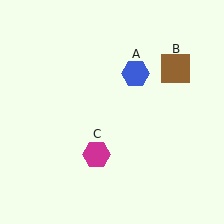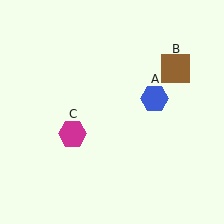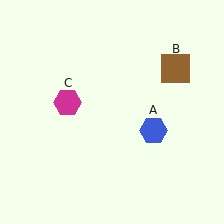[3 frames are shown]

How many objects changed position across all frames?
2 objects changed position: blue hexagon (object A), magenta hexagon (object C).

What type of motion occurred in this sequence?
The blue hexagon (object A), magenta hexagon (object C) rotated clockwise around the center of the scene.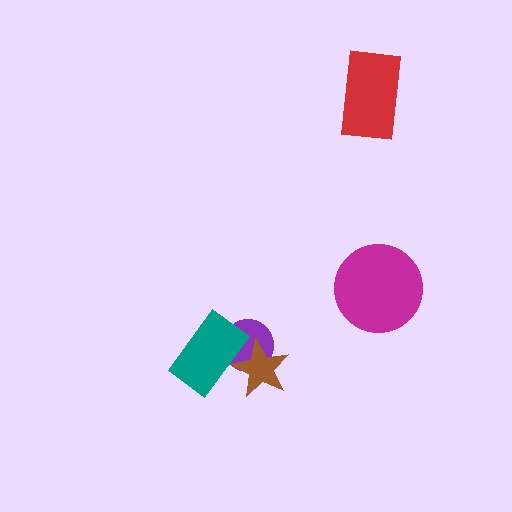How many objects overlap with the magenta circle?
0 objects overlap with the magenta circle.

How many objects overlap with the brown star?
2 objects overlap with the brown star.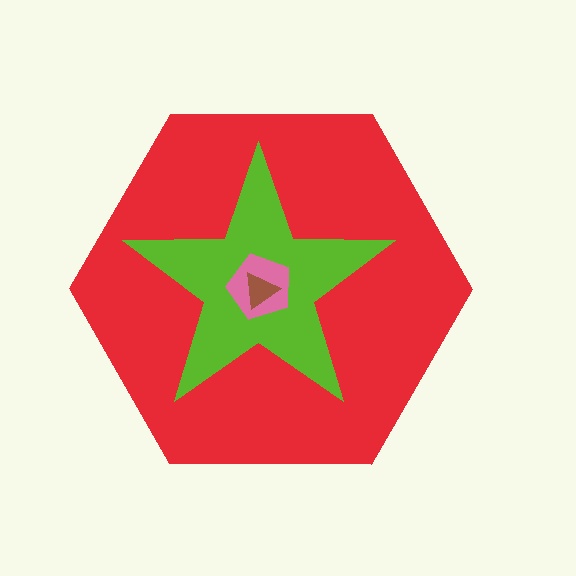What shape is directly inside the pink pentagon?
The brown triangle.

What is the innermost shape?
The brown triangle.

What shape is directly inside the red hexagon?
The lime star.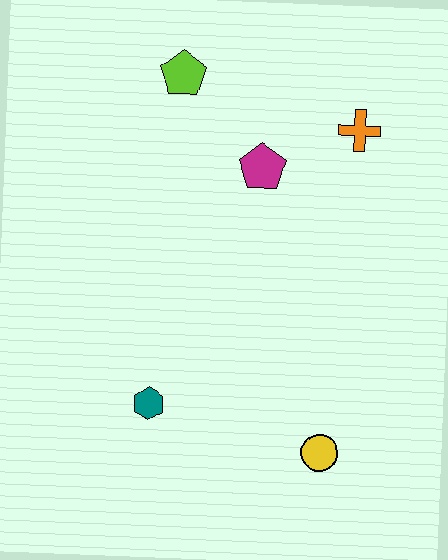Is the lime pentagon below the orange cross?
No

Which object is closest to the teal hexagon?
The yellow circle is closest to the teal hexagon.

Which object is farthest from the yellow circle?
The lime pentagon is farthest from the yellow circle.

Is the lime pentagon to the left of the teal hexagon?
No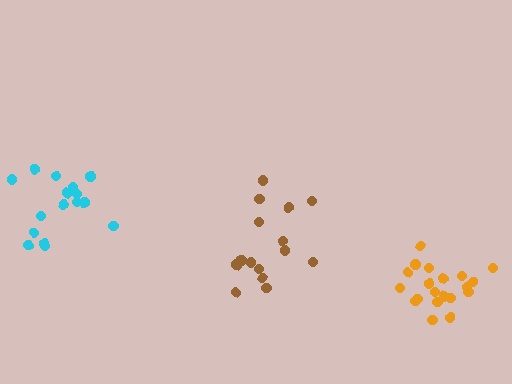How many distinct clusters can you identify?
There are 3 distinct clusters.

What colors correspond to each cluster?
The clusters are colored: orange, brown, cyan.